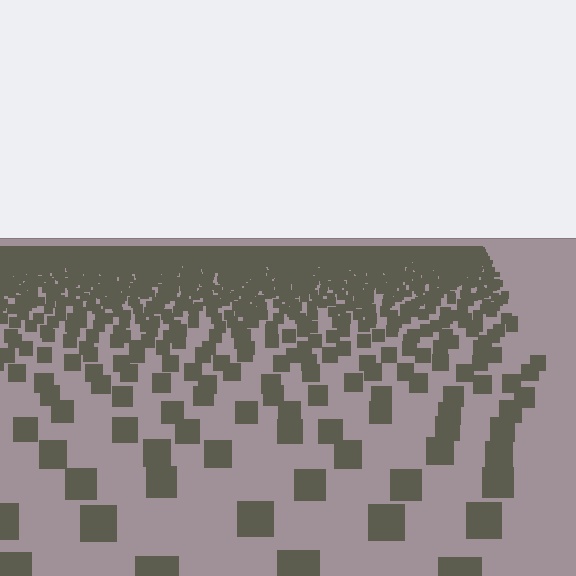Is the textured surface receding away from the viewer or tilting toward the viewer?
The surface is receding away from the viewer. Texture elements get smaller and denser toward the top.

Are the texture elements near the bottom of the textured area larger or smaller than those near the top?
Larger. Near the bottom, elements are closer to the viewer and appear at a bigger on-screen size.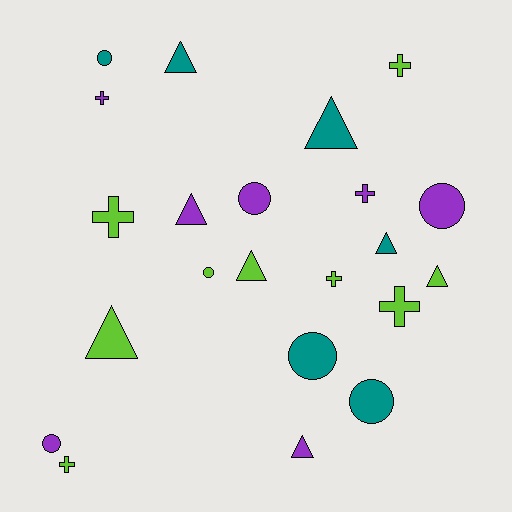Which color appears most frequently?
Lime, with 9 objects.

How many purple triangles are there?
There are 2 purple triangles.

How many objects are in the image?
There are 22 objects.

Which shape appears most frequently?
Triangle, with 8 objects.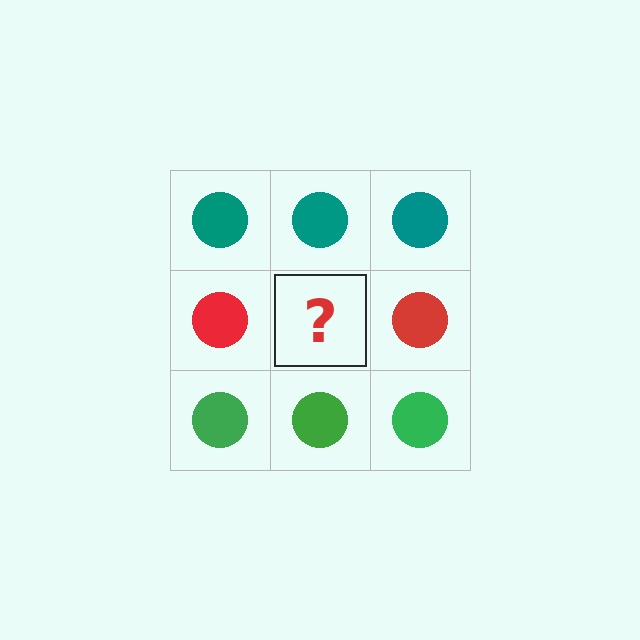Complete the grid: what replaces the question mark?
The question mark should be replaced with a red circle.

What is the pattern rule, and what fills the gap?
The rule is that each row has a consistent color. The gap should be filled with a red circle.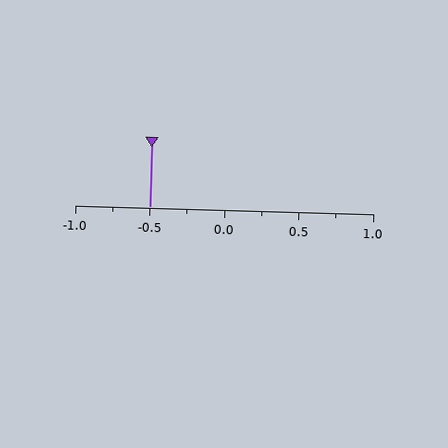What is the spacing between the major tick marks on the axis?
The major ticks are spaced 0.5 apart.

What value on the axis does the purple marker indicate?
The marker indicates approximately -0.5.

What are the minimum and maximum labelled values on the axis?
The axis runs from -1.0 to 1.0.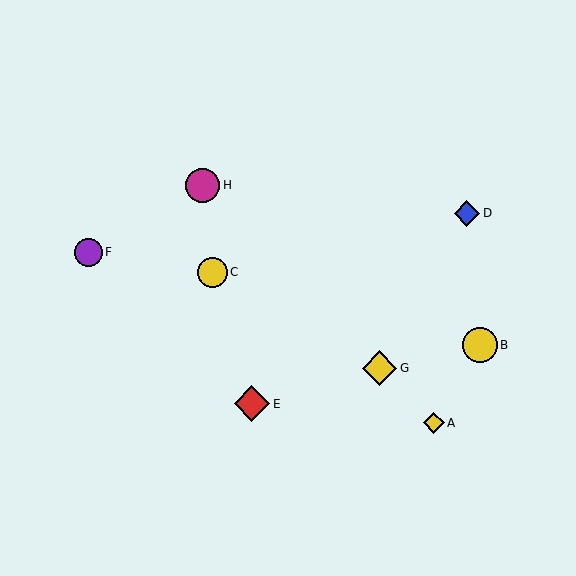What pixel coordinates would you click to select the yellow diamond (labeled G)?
Click at (380, 368) to select the yellow diamond G.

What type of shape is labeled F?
Shape F is a purple circle.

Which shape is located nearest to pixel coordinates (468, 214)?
The blue diamond (labeled D) at (467, 213) is nearest to that location.